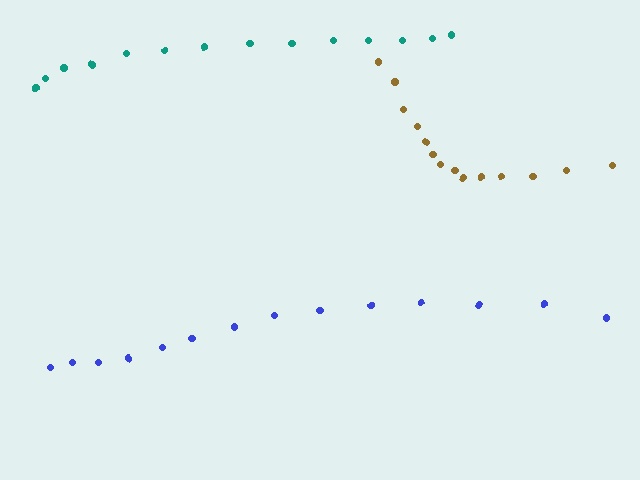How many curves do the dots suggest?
There are 3 distinct paths.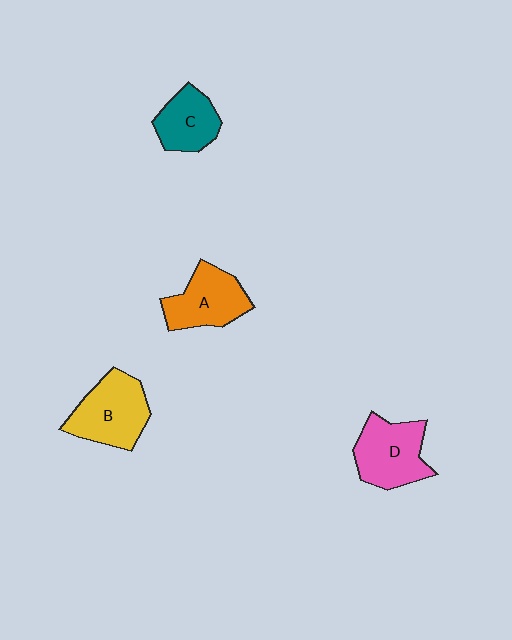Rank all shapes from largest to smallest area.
From largest to smallest: B (yellow), D (pink), A (orange), C (teal).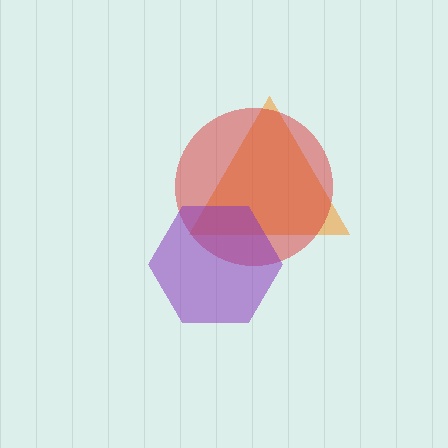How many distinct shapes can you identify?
There are 3 distinct shapes: an orange triangle, a red circle, a purple hexagon.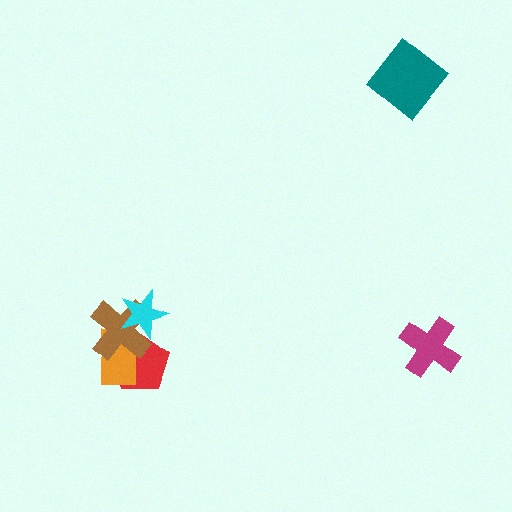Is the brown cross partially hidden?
Yes, it is partially covered by another shape.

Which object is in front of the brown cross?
The cyan star is in front of the brown cross.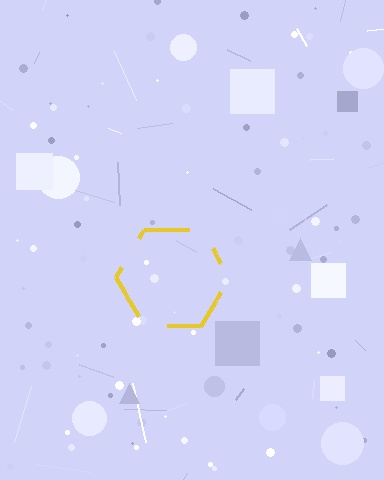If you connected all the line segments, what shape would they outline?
They would outline a hexagon.